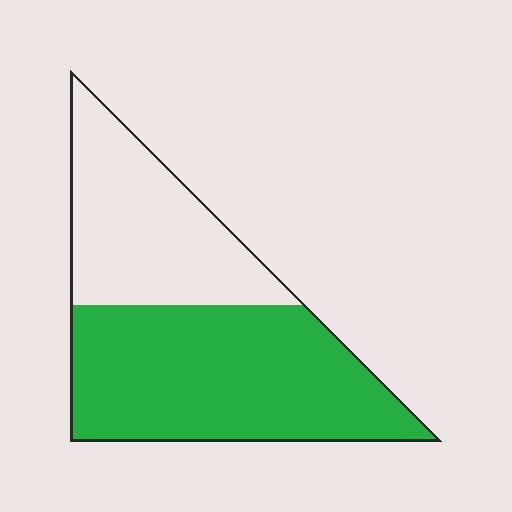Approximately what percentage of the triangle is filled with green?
Approximately 60%.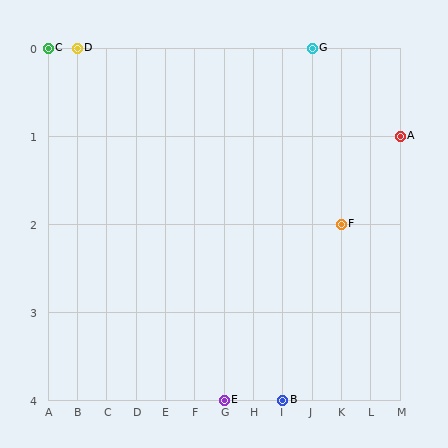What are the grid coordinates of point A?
Point A is at grid coordinates (M, 1).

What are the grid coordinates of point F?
Point F is at grid coordinates (K, 2).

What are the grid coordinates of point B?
Point B is at grid coordinates (I, 4).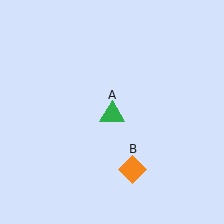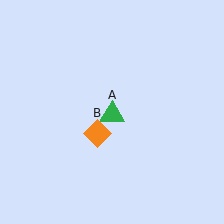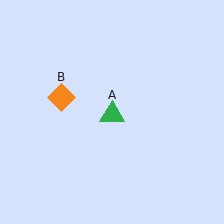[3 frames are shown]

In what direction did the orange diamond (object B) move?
The orange diamond (object B) moved up and to the left.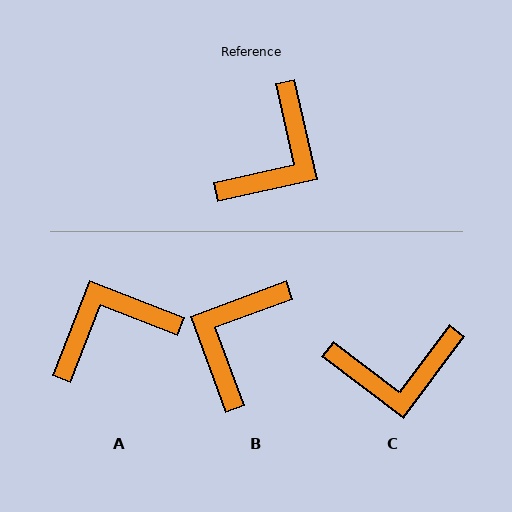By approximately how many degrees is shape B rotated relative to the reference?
Approximately 172 degrees clockwise.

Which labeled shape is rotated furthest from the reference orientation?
B, about 172 degrees away.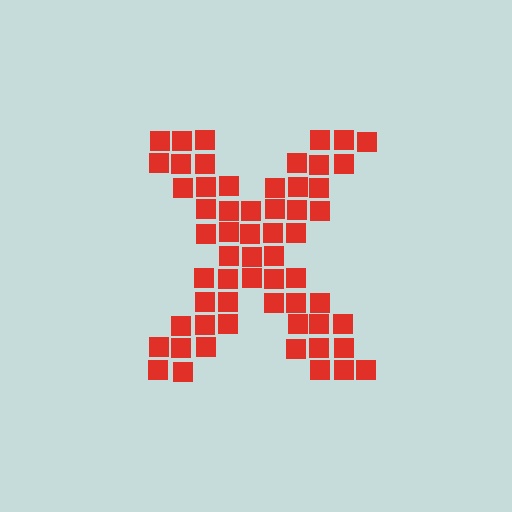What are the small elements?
The small elements are squares.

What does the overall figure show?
The overall figure shows the letter X.